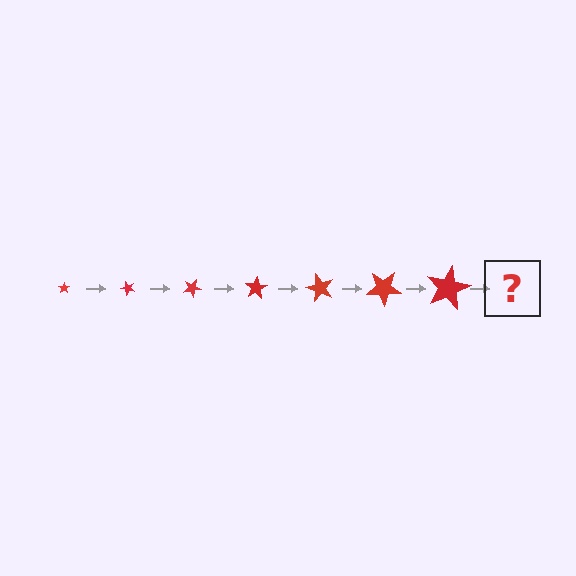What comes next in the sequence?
The next element should be a star, larger than the previous one and rotated 350 degrees from the start.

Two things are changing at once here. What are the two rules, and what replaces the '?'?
The two rules are that the star grows larger each step and it rotates 50 degrees each step. The '?' should be a star, larger than the previous one and rotated 350 degrees from the start.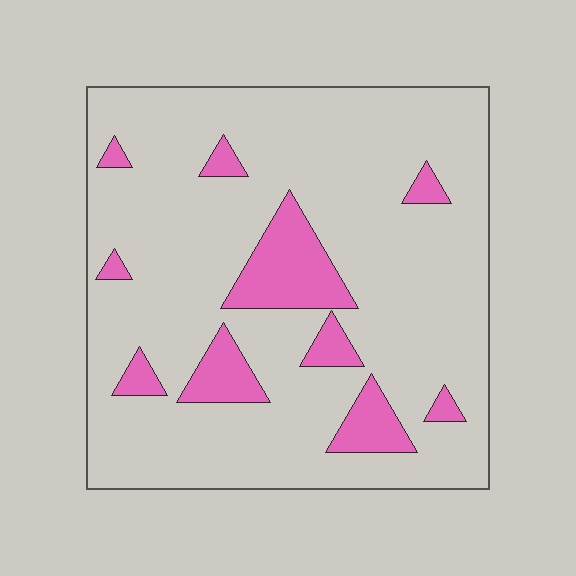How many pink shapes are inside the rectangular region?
10.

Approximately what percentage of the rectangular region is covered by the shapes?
Approximately 15%.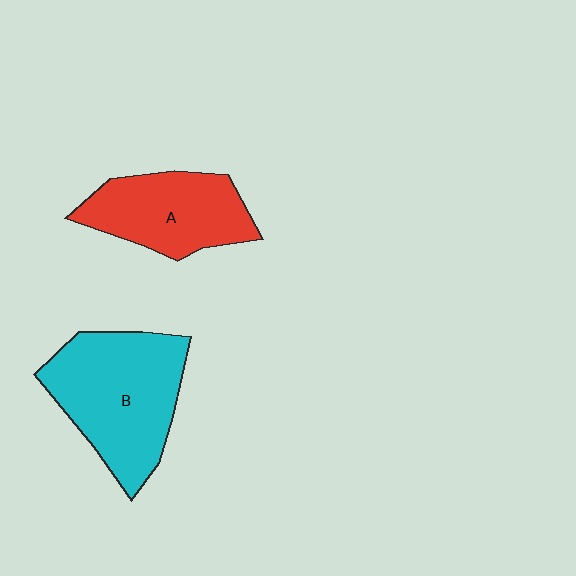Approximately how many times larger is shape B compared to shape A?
Approximately 1.4 times.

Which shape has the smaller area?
Shape A (red).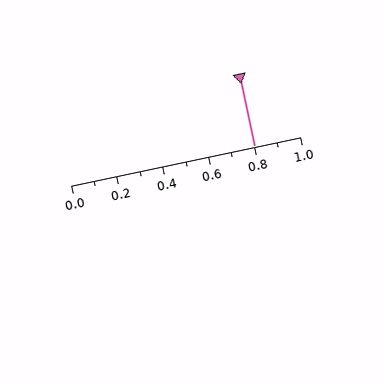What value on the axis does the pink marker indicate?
The marker indicates approximately 0.8.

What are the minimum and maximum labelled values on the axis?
The axis runs from 0.0 to 1.0.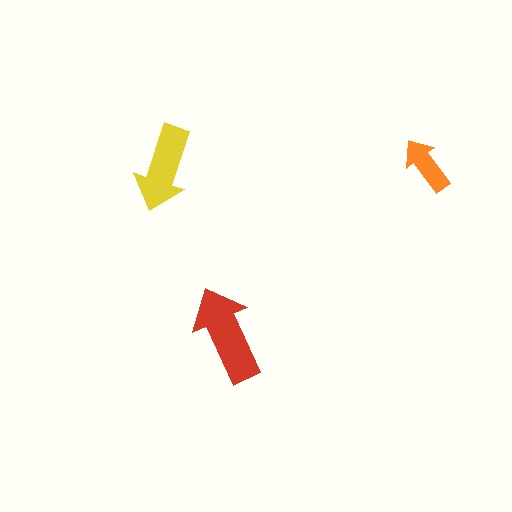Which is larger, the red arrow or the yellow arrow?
The red one.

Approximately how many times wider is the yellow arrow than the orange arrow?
About 1.5 times wider.